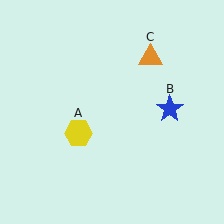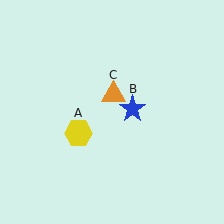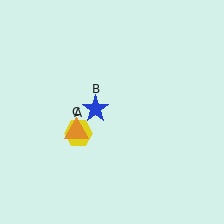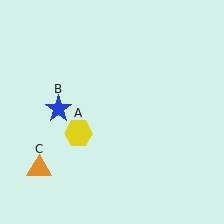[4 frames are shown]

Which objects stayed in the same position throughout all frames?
Yellow hexagon (object A) remained stationary.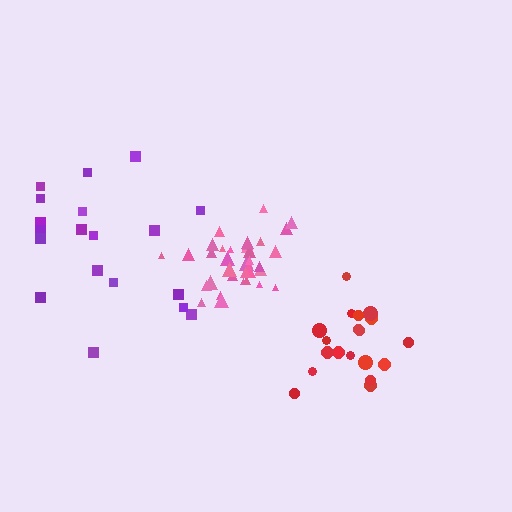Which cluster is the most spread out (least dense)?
Purple.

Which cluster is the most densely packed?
Pink.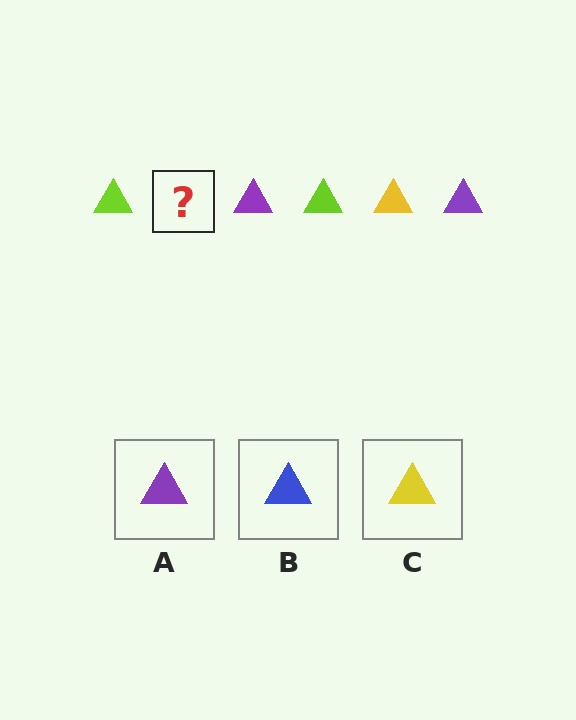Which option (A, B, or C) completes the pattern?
C.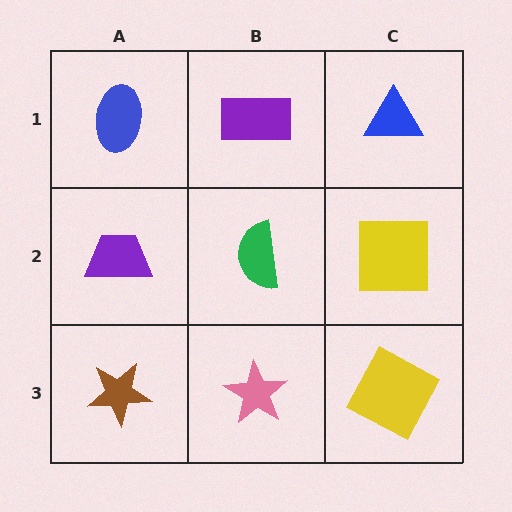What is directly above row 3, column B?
A green semicircle.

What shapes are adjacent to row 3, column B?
A green semicircle (row 2, column B), a brown star (row 3, column A), a yellow square (row 3, column C).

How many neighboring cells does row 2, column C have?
3.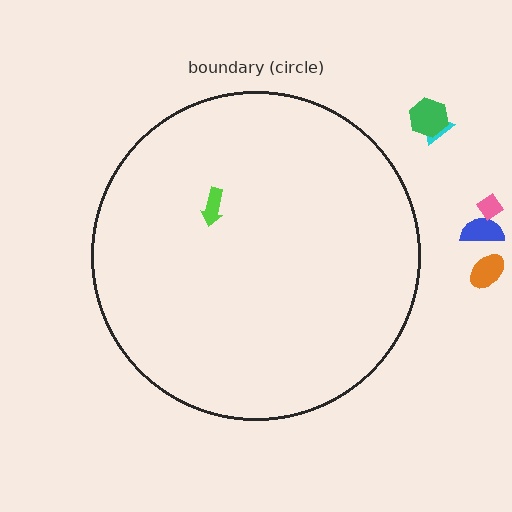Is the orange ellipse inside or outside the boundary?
Outside.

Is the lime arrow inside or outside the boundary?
Inside.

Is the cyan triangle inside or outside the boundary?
Outside.